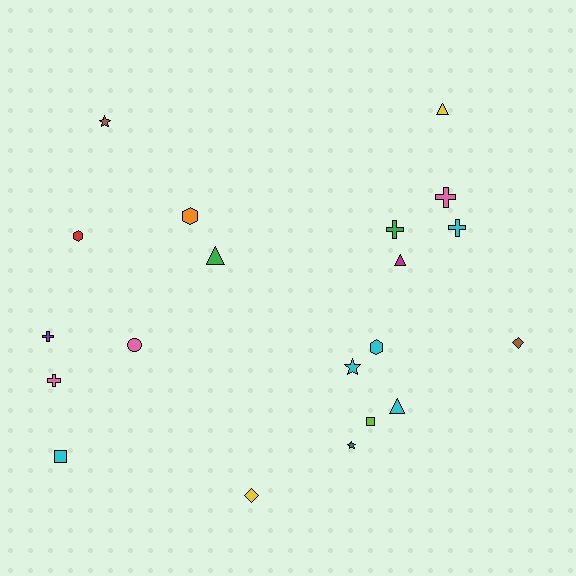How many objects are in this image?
There are 20 objects.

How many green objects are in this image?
There are 2 green objects.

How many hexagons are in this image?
There are 3 hexagons.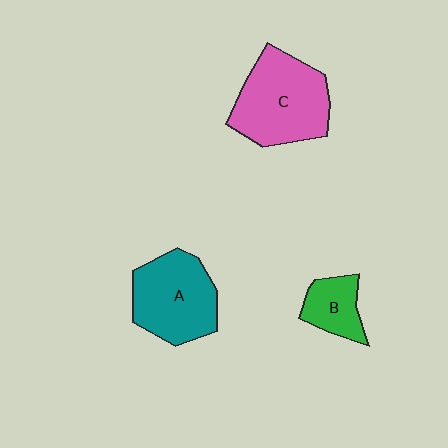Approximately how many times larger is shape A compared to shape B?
Approximately 2.0 times.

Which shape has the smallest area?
Shape B (green).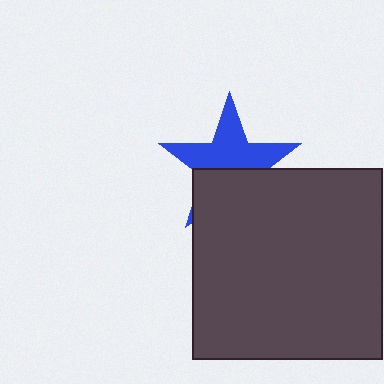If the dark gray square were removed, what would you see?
You would see the complete blue star.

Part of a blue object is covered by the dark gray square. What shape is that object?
It is a star.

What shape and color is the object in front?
The object in front is a dark gray square.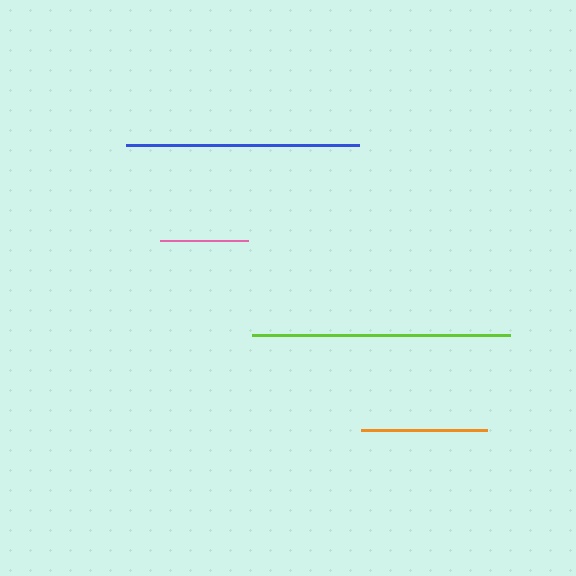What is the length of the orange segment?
The orange segment is approximately 126 pixels long.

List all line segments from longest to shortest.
From longest to shortest: lime, blue, orange, pink.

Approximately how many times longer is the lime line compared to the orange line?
The lime line is approximately 2.0 times the length of the orange line.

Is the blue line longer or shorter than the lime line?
The lime line is longer than the blue line.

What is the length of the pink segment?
The pink segment is approximately 88 pixels long.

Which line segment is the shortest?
The pink line is the shortest at approximately 88 pixels.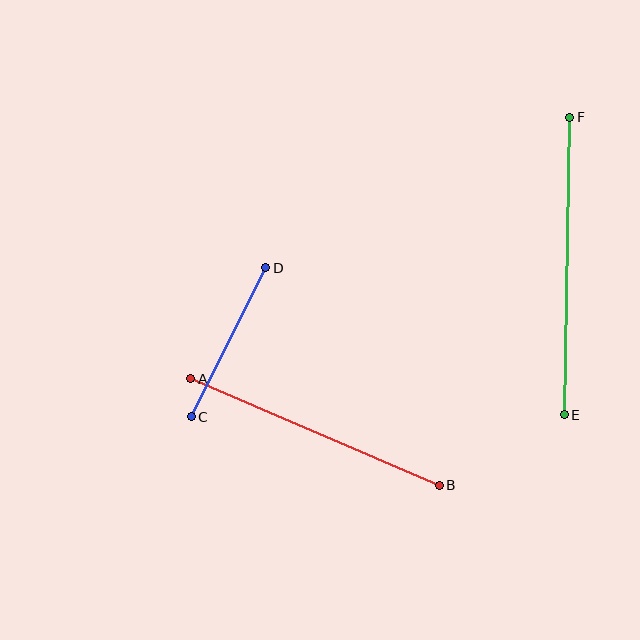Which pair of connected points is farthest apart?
Points E and F are farthest apart.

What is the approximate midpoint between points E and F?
The midpoint is at approximately (567, 266) pixels.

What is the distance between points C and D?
The distance is approximately 167 pixels.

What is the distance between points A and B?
The distance is approximately 271 pixels.